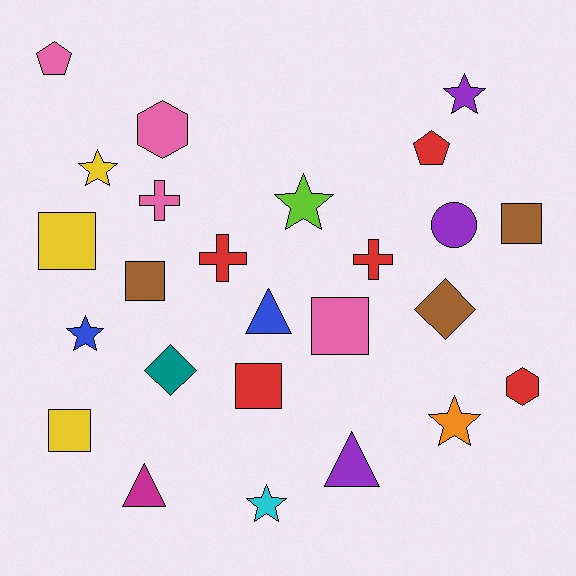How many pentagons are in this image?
There are 2 pentagons.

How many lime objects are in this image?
There is 1 lime object.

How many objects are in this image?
There are 25 objects.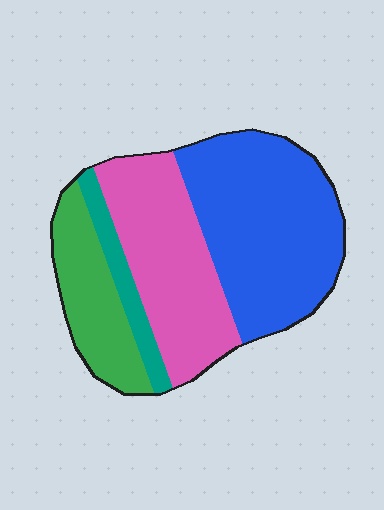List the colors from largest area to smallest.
From largest to smallest: blue, pink, green, teal.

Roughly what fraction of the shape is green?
Green takes up about one sixth (1/6) of the shape.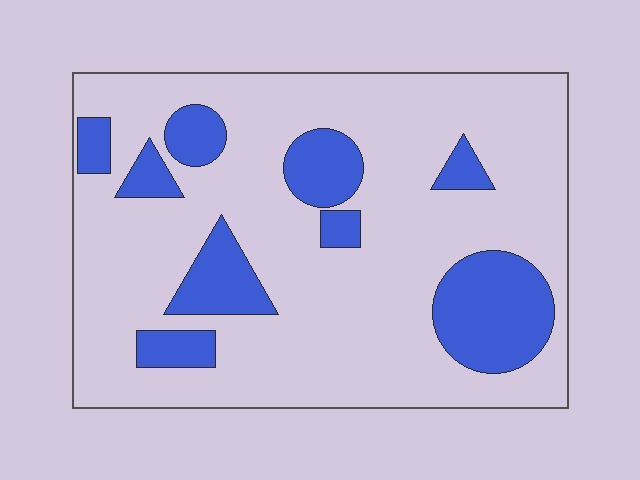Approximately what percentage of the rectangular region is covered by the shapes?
Approximately 20%.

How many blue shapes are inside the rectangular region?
9.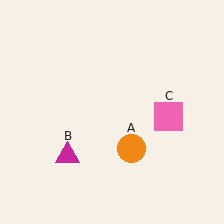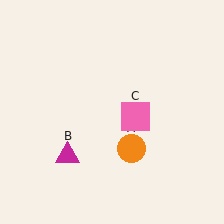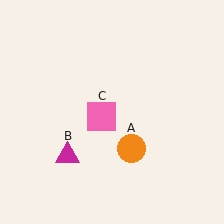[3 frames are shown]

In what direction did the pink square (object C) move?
The pink square (object C) moved left.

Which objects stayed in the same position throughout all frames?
Orange circle (object A) and magenta triangle (object B) remained stationary.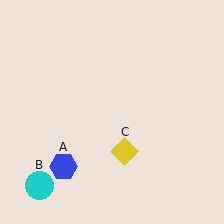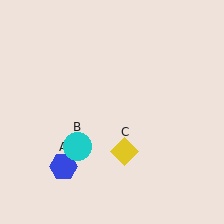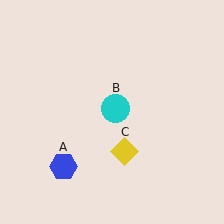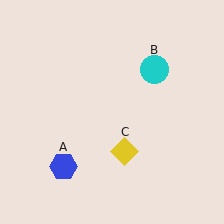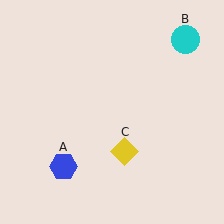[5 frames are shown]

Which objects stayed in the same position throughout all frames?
Blue hexagon (object A) and yellow diamond (object C) remained stationary.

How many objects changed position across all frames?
1 object changed position: cyan circle (object B).